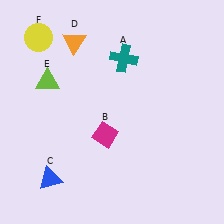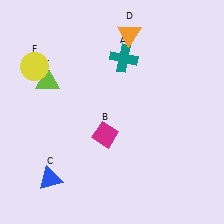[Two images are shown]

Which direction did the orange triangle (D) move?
The orange triangle (D) moved right.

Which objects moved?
The objects that moved are: the orange triangle (D), the yellow circle (F).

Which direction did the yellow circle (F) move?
The yellow circle (F) moved down.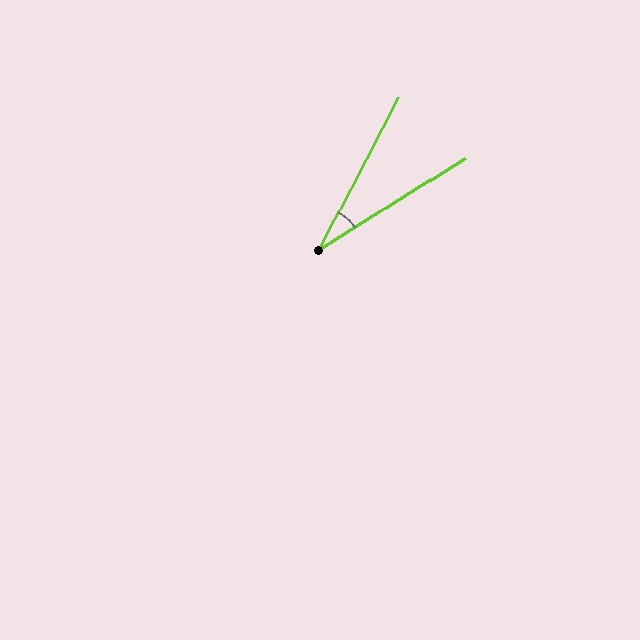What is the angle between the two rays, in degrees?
Approximately 30 degrees.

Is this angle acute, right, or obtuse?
It is acute.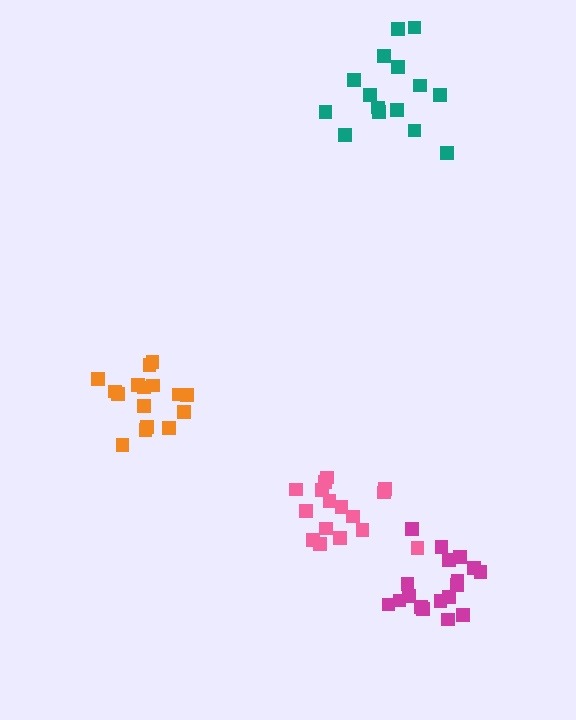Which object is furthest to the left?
The orange cluster is leftmost.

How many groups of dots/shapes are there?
There are 4 groups.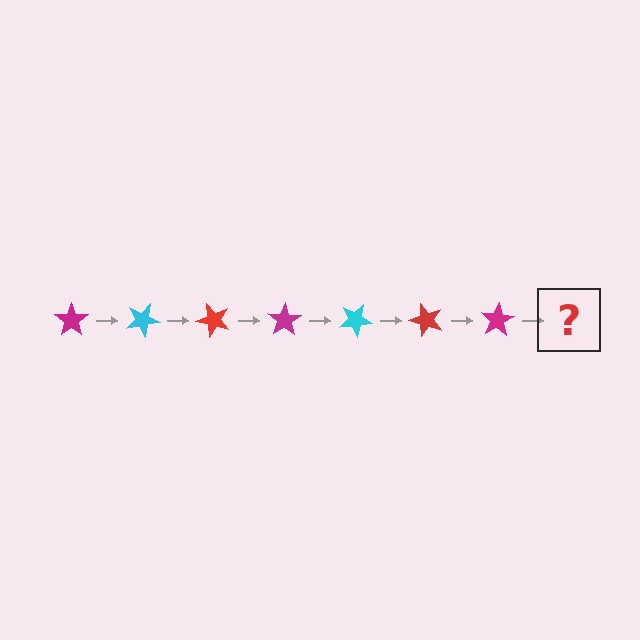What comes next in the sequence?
The next element should be a cyan star, rotated 175 degrees from the start.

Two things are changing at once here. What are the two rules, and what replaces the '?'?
The two rules are that it rotates 25 degrees each step and the color cycles through magenta, cyan, and red. The '?' should be a cyan star, rotated 175 degrees from the start.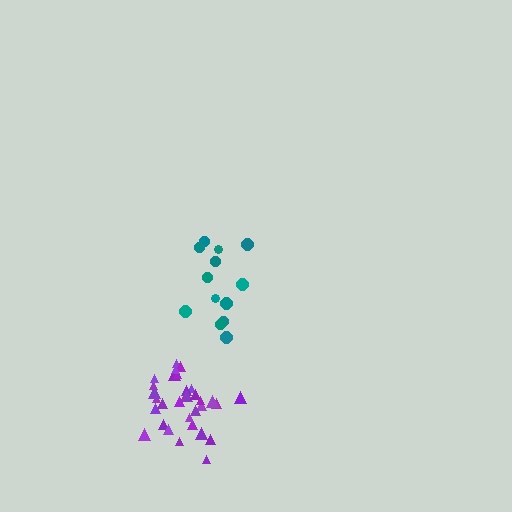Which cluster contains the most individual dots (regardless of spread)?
Purple (31).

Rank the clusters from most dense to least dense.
purple, teal.